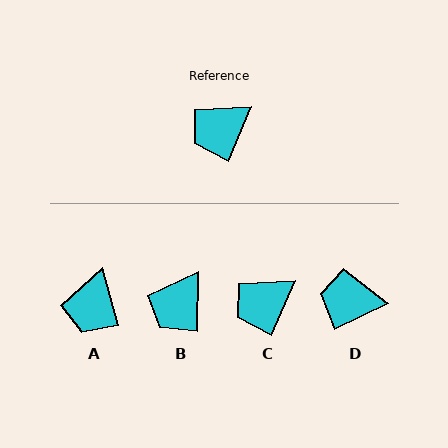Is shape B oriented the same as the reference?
No, it is off by about 22 degrees.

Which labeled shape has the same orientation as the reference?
C.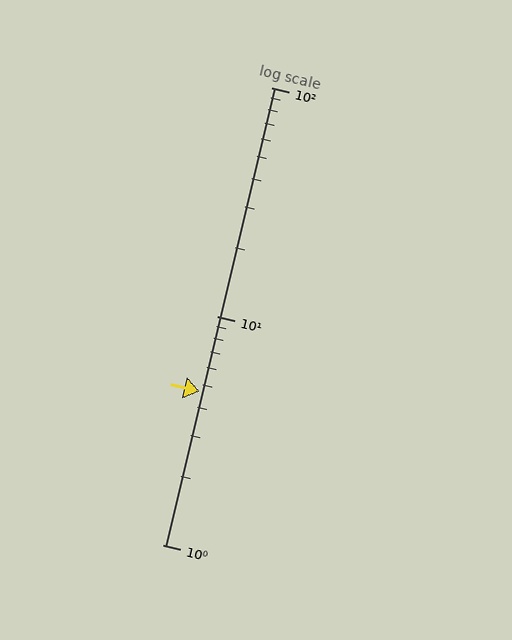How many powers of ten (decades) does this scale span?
The scale spans 2 decades, from 1 to 100.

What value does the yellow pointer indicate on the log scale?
The pointer indicates approximately 4.7.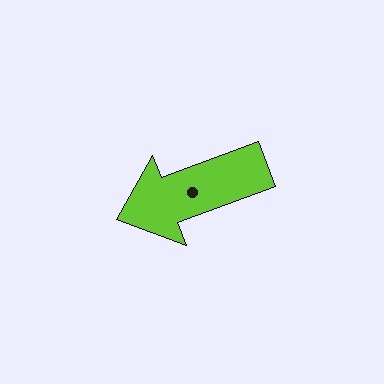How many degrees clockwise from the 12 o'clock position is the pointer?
Approximately 250 degrees.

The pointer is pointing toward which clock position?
Roughly 8 o'clock.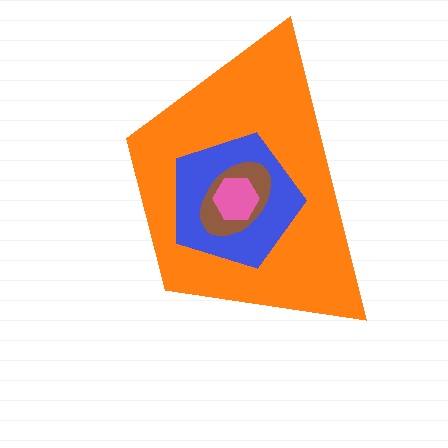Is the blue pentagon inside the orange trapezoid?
Yes.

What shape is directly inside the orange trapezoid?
The blue pentagon.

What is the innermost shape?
The pink hexagon.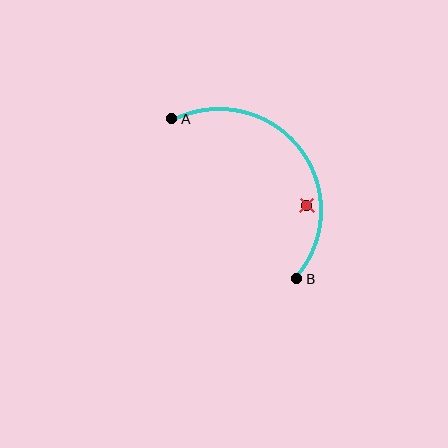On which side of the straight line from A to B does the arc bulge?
The arc bulges above and to the right of the straight line connecting A and B.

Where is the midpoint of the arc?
The arc midpoint is the point on the curve farthest from the straight line joining A and B. It sits above and to the right of that line.